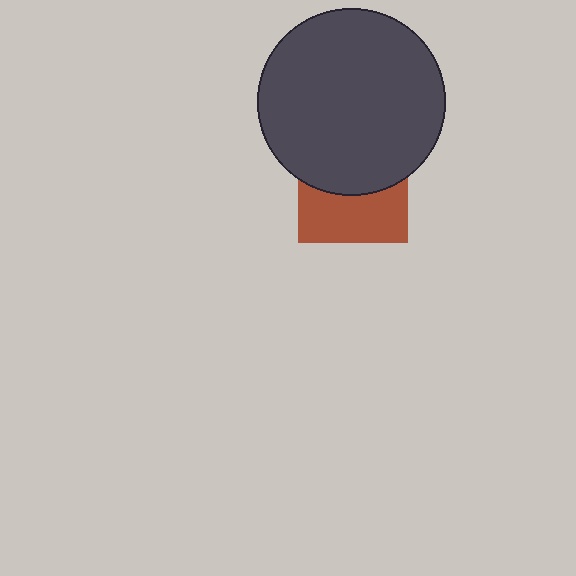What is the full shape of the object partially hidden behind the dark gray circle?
The partially hidden object is a brown square.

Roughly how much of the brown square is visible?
About half of it is visible (roughly 48%).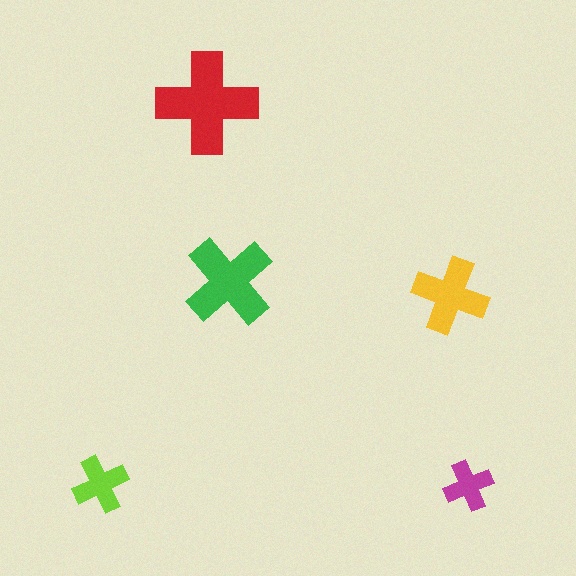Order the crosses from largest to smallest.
the red one, the green one, the yellow one, the lime one, the magenta one.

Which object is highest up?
The red cross is topmost.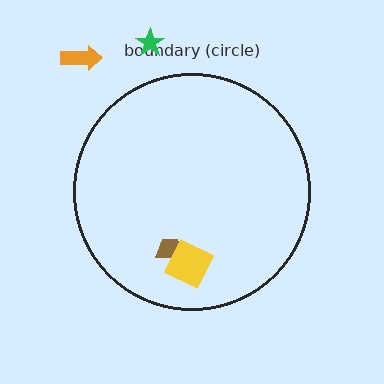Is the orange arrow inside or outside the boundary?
Outside.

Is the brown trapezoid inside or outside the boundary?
Inside.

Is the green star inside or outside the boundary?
Outside.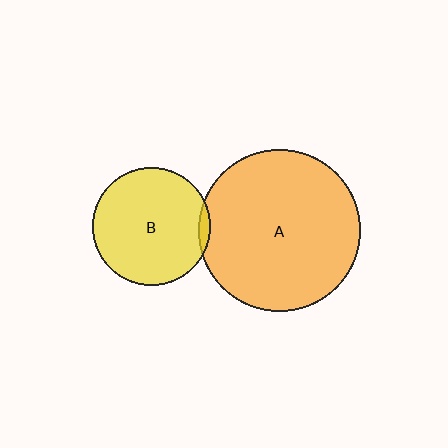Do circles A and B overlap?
Yes.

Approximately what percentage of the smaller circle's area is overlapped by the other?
Approximately 5%.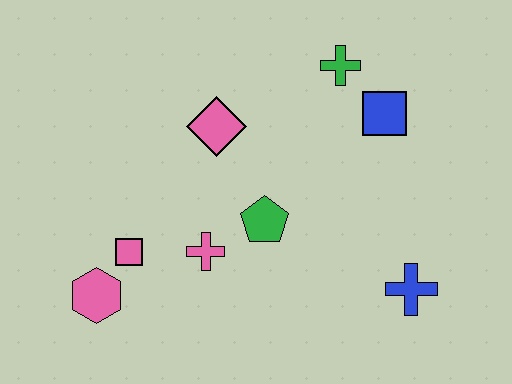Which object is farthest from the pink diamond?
The blue cross is farthest from the pink diamond.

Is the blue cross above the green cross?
No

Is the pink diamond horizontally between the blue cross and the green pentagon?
No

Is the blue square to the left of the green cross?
No